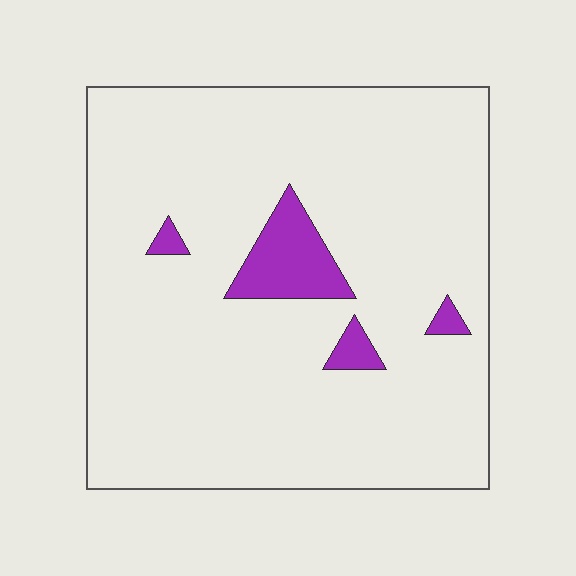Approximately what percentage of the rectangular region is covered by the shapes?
Approximately 5%.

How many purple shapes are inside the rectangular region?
4.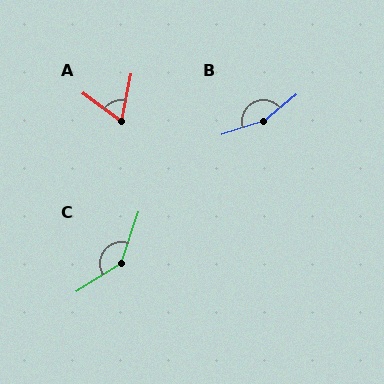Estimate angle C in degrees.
Approximately 140 degrees.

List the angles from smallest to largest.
A (65°), C (140°), B (159°).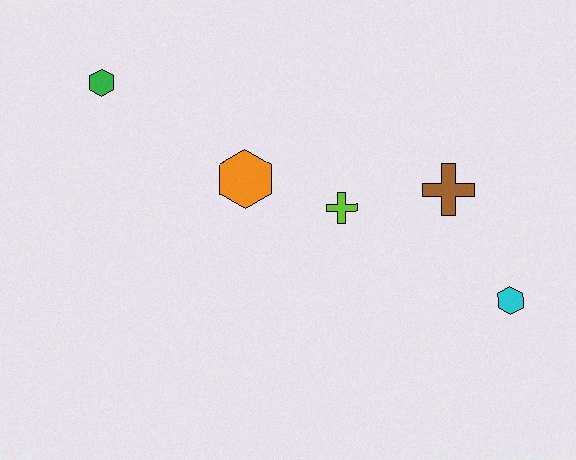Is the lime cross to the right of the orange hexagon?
Yes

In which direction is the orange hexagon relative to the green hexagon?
The orange hexagon is to the right of the green hexagon.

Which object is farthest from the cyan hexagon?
The green hexagon is farthest from the cyan hexagon.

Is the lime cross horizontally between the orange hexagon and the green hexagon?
No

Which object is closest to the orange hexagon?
The lime cross is closest to the orange hexagon.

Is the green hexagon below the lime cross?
No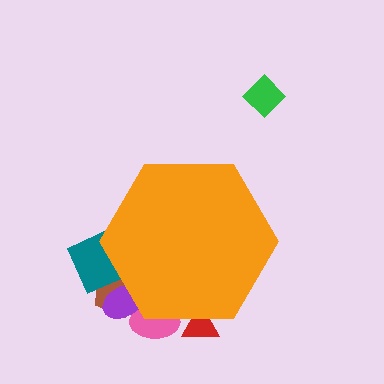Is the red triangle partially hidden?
Yes, the red triangle is partially hidden behind the orange hexagon.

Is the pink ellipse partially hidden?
Yes, the pink ellipse is partially hidden behind the orange hexagon.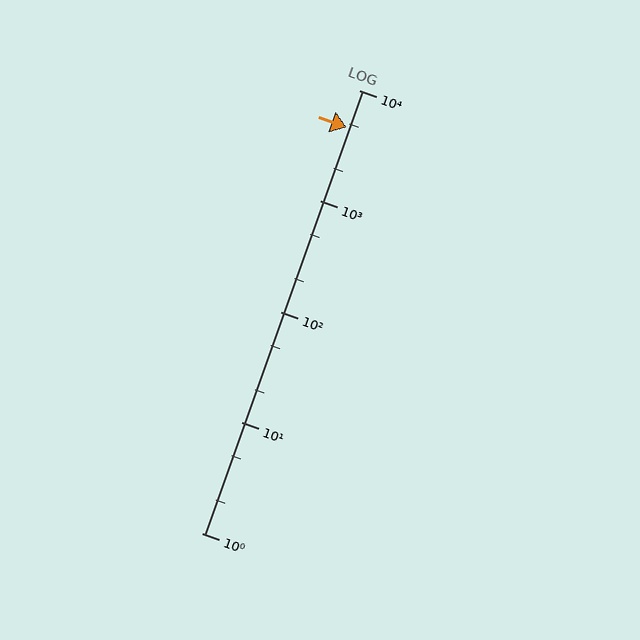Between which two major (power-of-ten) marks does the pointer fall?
The pointer is between 1000 and 10000.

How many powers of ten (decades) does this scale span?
The scale spans 4 decades, from 1 to 10000.